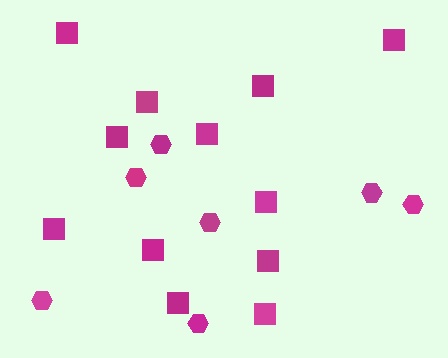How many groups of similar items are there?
There are 2 groups: one group of hexagons (7) and one group of squares (12).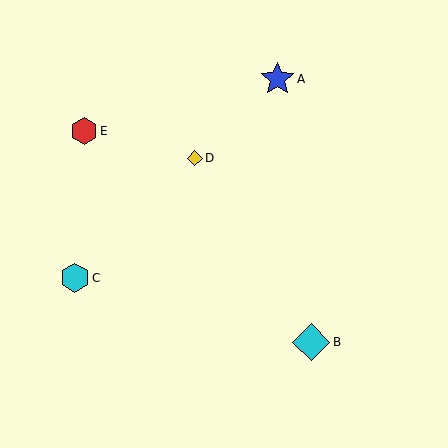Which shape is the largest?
The cyan diamond (labeled B) is the largest.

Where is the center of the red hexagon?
The center of the red hexagon is at (84, 131).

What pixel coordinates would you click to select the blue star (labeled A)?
Click at (277, 79) to select the blue star A.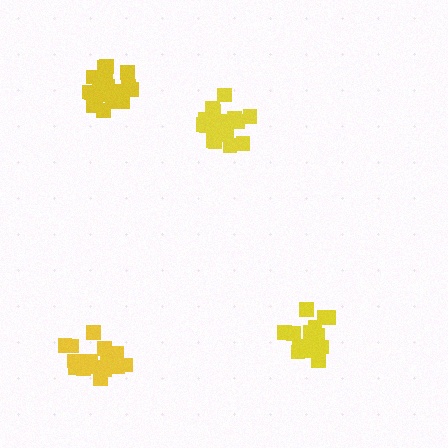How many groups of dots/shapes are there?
There are 4 groups.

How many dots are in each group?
Group 1: 17 dots, Group 2: 19 dots, Group 3: 17 dots, Group 4: 18 dots (71 total).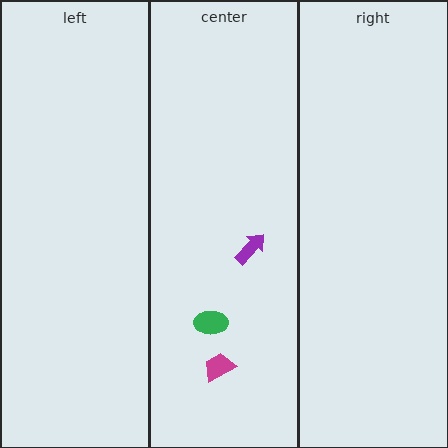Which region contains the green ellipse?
The center region.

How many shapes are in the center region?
3.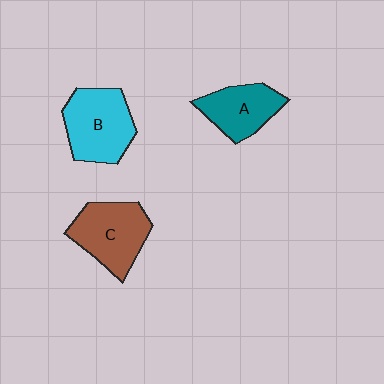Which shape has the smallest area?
Shape A (teal).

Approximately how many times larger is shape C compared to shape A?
Approximately 1.3 times.